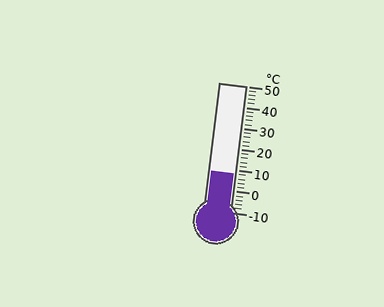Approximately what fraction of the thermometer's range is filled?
The thermometer is filled to approximately 30% of its range.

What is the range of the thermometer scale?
The thermometer scale ranges from -10°C to 50°C.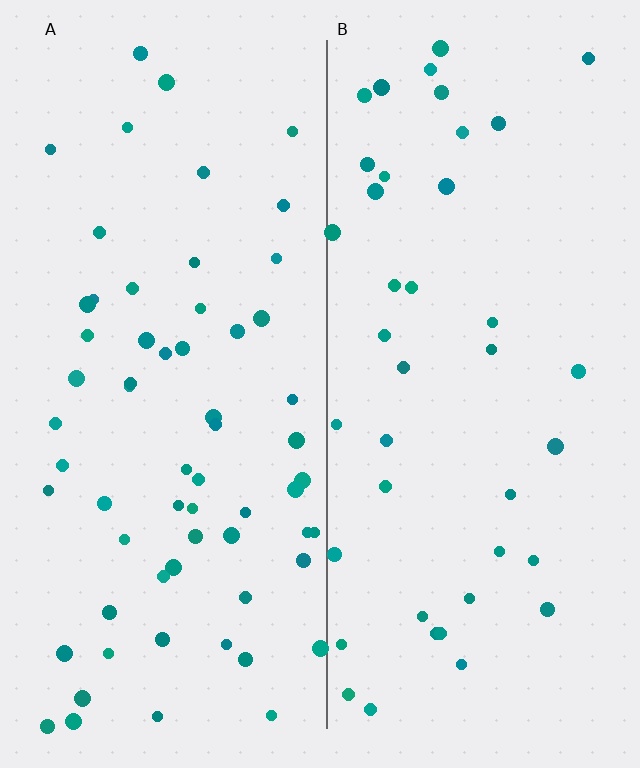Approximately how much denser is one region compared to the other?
Approximately 1.5× — region A over region B.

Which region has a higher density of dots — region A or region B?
A (the left).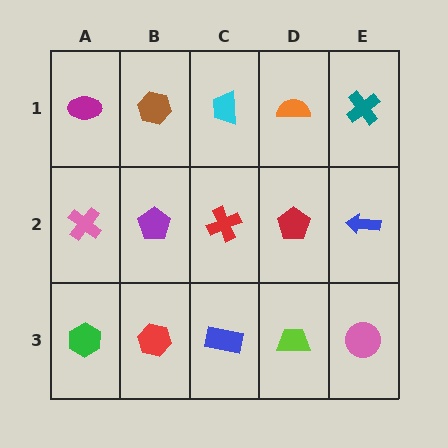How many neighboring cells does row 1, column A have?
2.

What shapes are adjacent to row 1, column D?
A red pentagon (row 2, column D), a cyan trapezoid (row 1, column C), a teal cross (row 1, column E).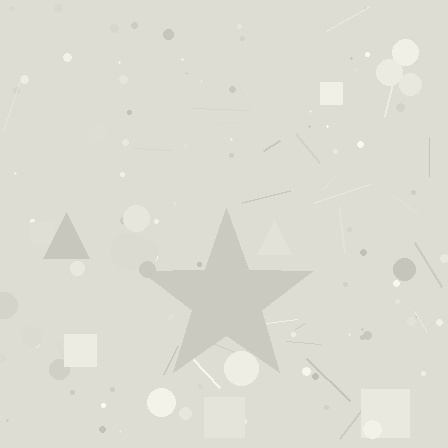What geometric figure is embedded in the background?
A star is embedded in the background.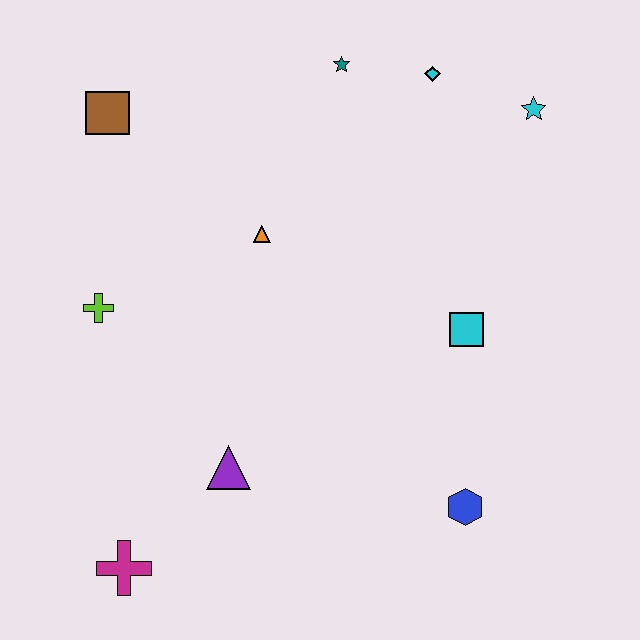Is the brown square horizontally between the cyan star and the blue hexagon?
No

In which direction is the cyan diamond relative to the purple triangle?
The cyan diamond is above the purple triangle.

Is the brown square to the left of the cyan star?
Yes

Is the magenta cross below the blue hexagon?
Yes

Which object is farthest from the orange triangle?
The magenta cross is farthest from the orange triangle.